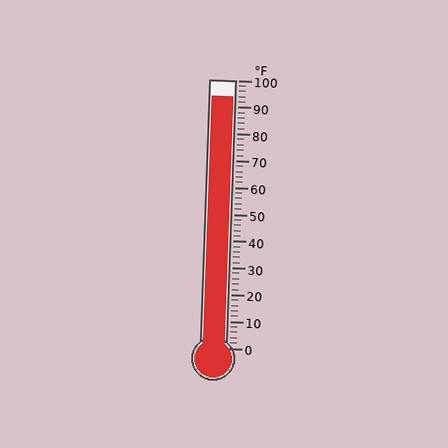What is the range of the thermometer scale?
The thermometer scale ranges from 0°F to 100°F.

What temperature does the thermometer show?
The thermometer shows approximately 94°F.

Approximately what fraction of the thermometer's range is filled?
The thermometer is filled to approximately 95% of its range.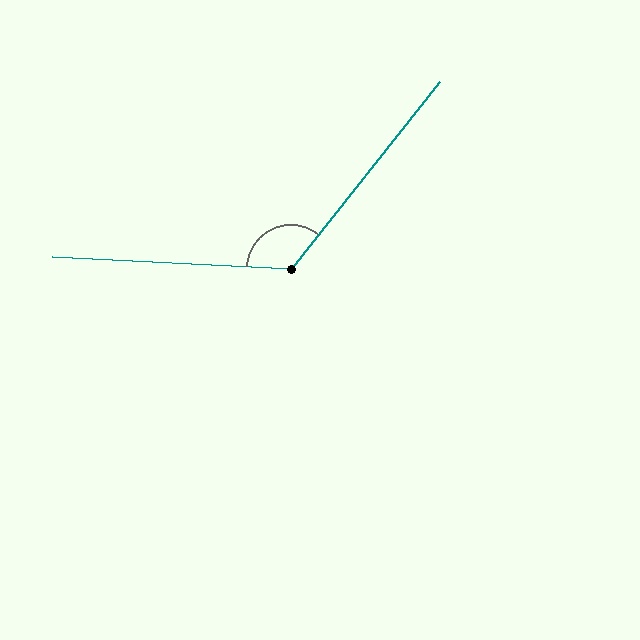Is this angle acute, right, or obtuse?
It is obtuse.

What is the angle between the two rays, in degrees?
Approximately 126 degrees.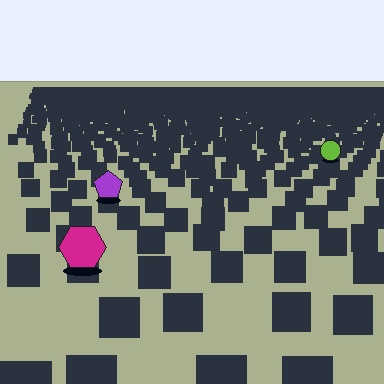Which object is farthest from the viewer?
The lime circle is farthest from the viewer. It appears smaller and the ground texture around it is denser.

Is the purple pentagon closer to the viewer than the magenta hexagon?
No. The magenta hexagon is closer — you can tell from the texture gradient: the ground texture is coarser near it.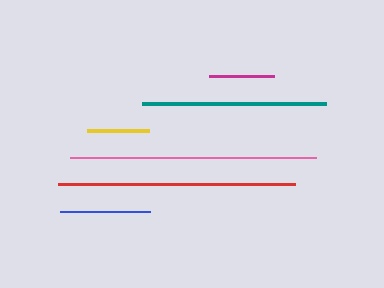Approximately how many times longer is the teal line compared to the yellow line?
The teal line is approximately 3.0 times the length of the yellow line.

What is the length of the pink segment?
The pink segment is approximately 246 pixels long.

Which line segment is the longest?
The pink line is the longest at approximately 246 pixels.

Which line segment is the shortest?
The yellow line is the shortest at approximately 62 pixels.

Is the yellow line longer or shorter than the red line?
The red line is longer than the yellow line.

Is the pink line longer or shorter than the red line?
The pink line is longer than the red line.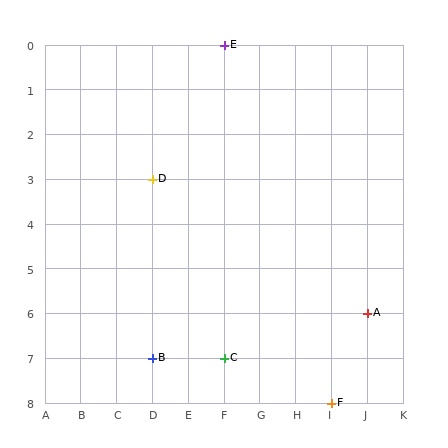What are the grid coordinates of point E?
Point E is at grid coordinates (F, 0).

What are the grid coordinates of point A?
Point A is at grid coordinates (J, 6).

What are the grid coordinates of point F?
Point F is at grid coordinates (I, 8).